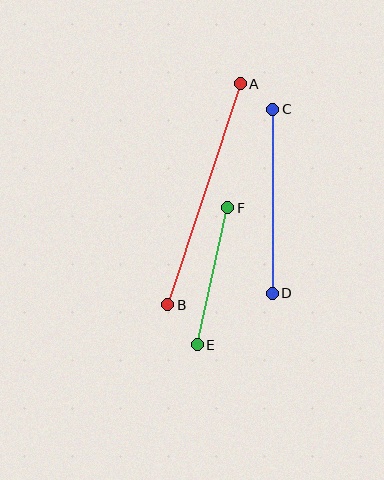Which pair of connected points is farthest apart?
Points A and B are farthest apart.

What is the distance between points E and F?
The distance is approximately 140 pixels.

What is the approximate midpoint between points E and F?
The midpoint is at approximately (213, 276) pixels.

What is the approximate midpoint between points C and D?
The midpoint is at approximately (273, 201) pixels.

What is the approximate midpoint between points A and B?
The midpoint is at approximately (204, 194) pixels.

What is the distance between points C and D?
The distance is approximately 184 pixels.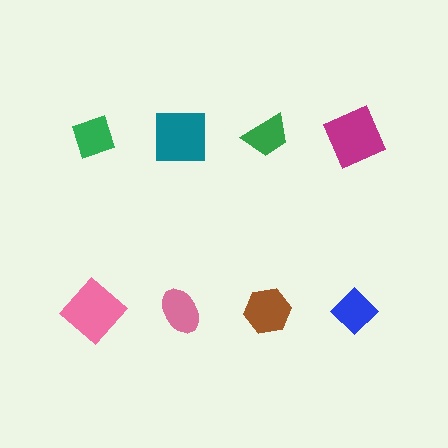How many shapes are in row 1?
4 shapes.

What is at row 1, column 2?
A teal square.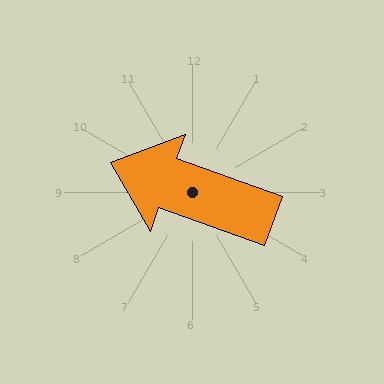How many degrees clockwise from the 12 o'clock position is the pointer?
Approximately 290 degrees.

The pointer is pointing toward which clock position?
Roughly 10 o'clock.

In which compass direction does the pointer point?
West.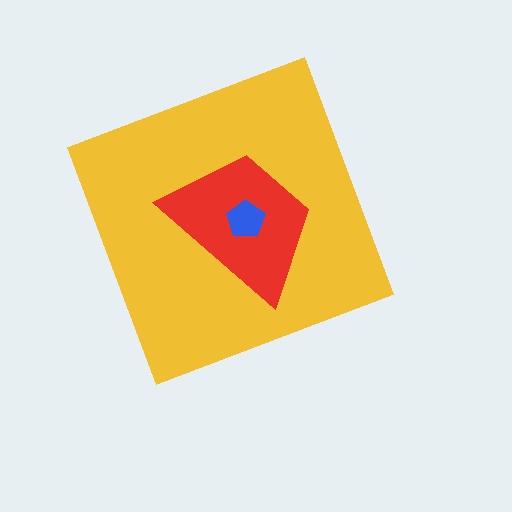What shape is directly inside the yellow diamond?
The red trapezoid.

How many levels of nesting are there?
3.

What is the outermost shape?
The yellow diamond.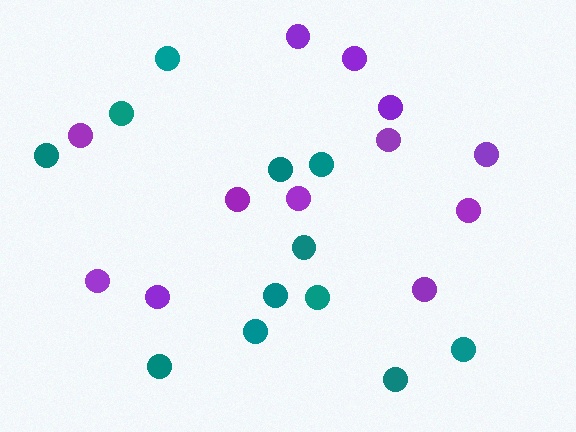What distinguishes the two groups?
There are 2 groups: one group of purple circles (12) and one group of teal circles (12).